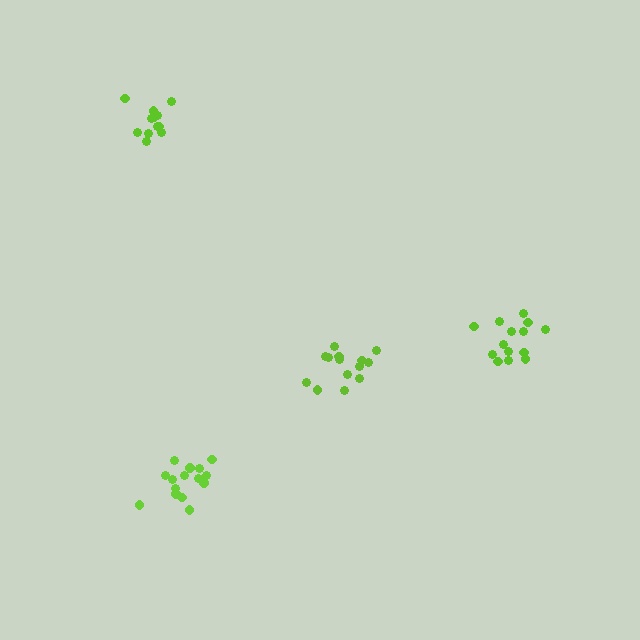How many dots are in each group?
Group 1: 12 dots, Group 2: 14 dots, Group 3: 14 dots, Group 4: 15 dots (55 total).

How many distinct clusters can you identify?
There are 4 distinct clusters.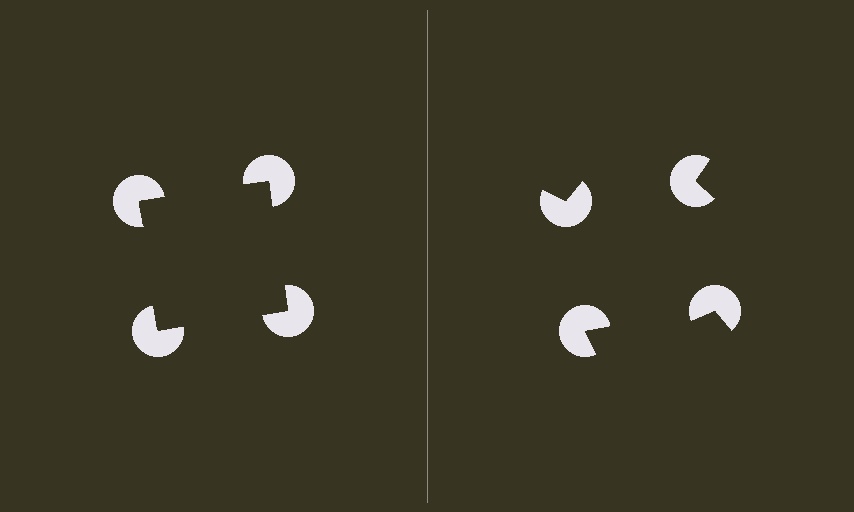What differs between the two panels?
The pac-man discs are positioned identically on both sides; only the wedge orientations differ. On the left they align to a square; on the right they are misaligned.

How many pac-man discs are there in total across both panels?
8 — 4 on each side.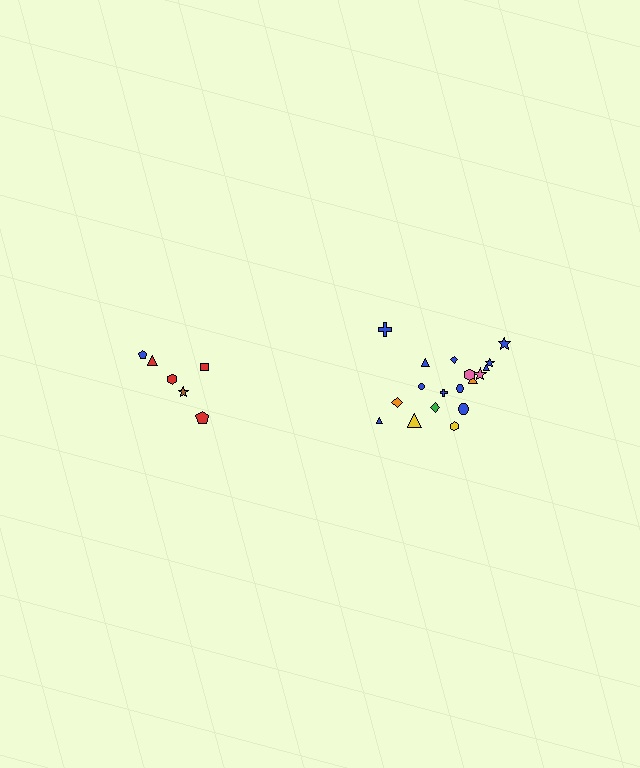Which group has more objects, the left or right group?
The right group.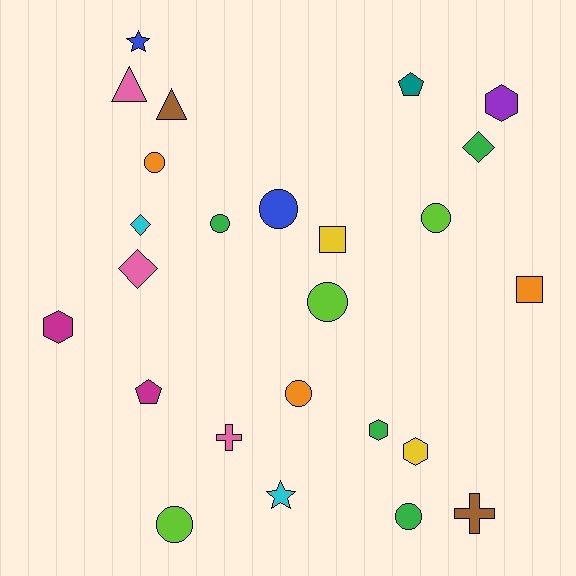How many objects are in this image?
There are 25 objects.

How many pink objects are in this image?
There are 3 pink objects.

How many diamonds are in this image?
There are 3 diamonds.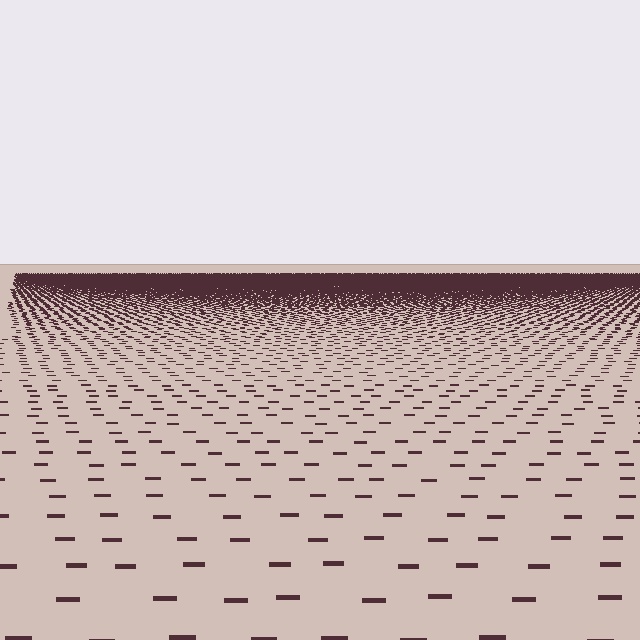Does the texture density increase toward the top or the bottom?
Density increases toward the top.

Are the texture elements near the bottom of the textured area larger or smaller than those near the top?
Larger. Near the bottom, elements are closer to the viewer and appear at a bigger on-screen size.